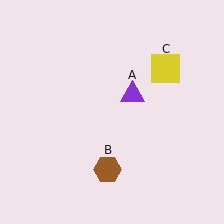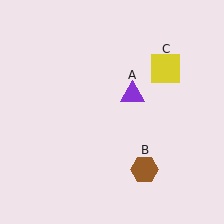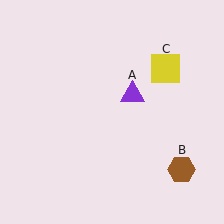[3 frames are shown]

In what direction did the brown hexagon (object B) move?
The brown hexagon (object B) moved right.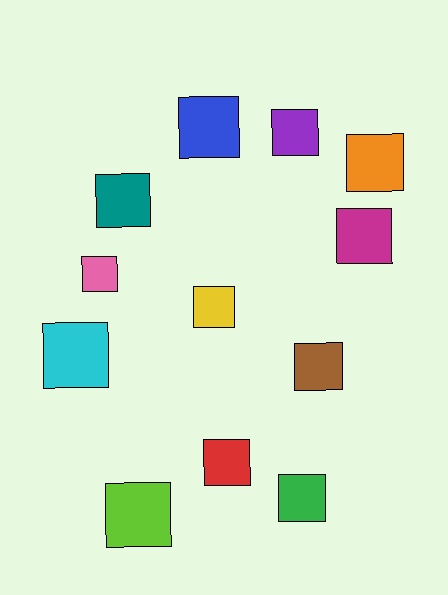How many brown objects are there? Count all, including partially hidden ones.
There is 1 brown object.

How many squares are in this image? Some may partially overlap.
There are 12 squares.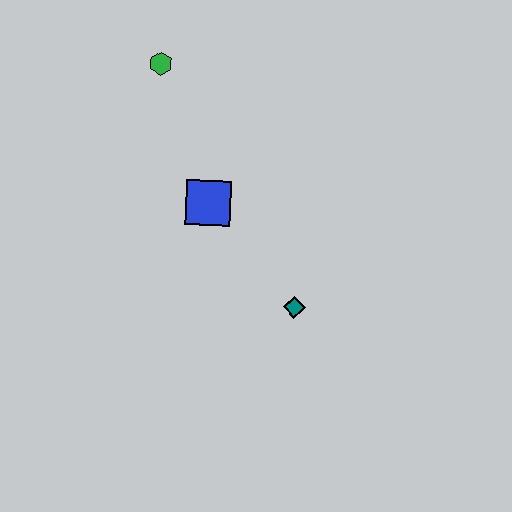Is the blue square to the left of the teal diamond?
Yes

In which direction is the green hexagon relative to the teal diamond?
The green hexagon is above the teal diamond.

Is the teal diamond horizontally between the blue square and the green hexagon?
No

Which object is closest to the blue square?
The teal diamond is closest to the blue square.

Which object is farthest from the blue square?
The green hexagon is farthest from the blue square.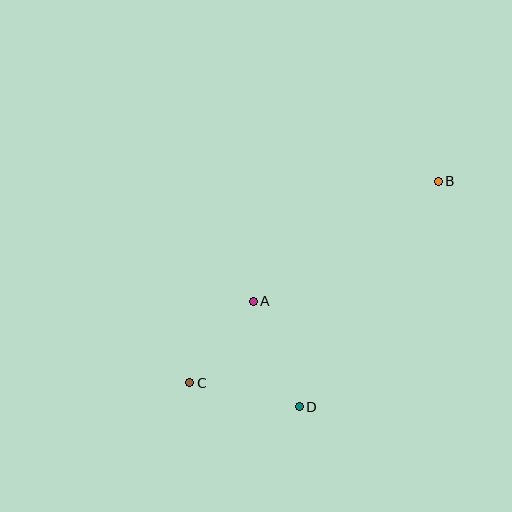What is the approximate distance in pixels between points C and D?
The distance between C and D is approximately 112 pixels.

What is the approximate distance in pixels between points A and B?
The distance between A and B is approximately 220 pixels.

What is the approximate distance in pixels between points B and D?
The distance between B and D is approximately 265 pixels.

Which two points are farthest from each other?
Points B and C are farthest from each other.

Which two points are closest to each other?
Points A and C are closest to each other.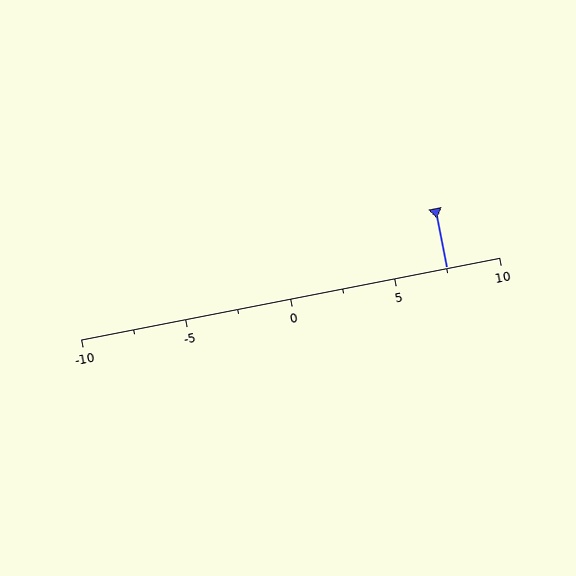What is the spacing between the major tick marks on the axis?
The major ticks are spaced 5 apart.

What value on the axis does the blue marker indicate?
The marker indicates approximately 7.5.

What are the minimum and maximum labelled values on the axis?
The axis runs from -10 to 10.